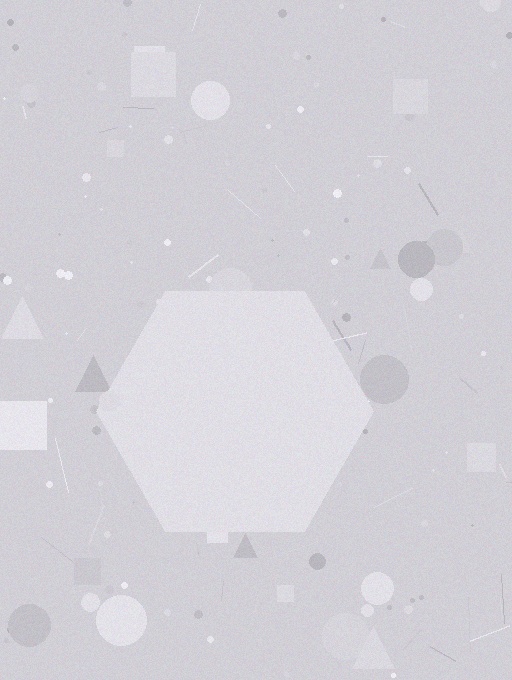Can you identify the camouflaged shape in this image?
The camouflaged shape is a hexagon.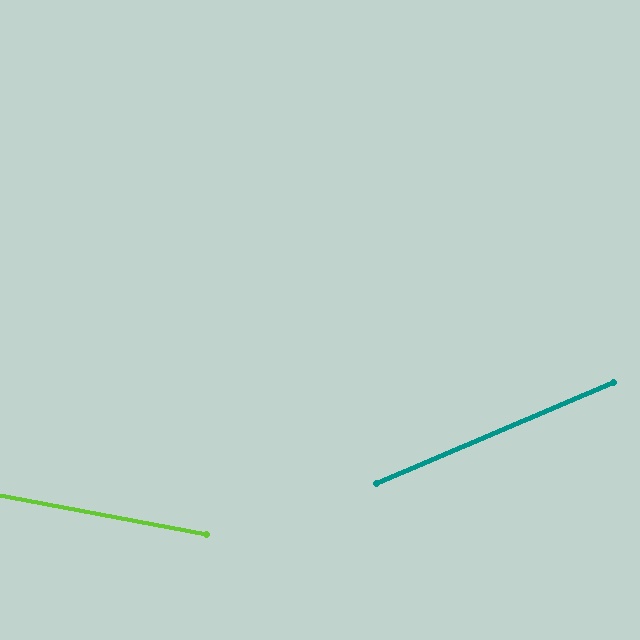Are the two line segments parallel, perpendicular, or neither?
Neither parallel nor perpendicular — they differ by about 34°.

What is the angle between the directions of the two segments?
Approximately 34 degrees.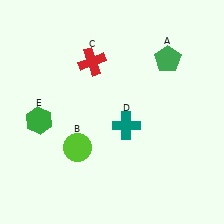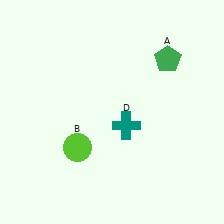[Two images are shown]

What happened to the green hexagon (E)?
The green hexagon (E) was removed in Image 2. It was in the bottom-left area of Image 1.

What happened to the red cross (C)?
The red cross (C) was removed in Image 2. It was in the top-left area of Image 1.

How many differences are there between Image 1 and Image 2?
There are 2 differences between the two images.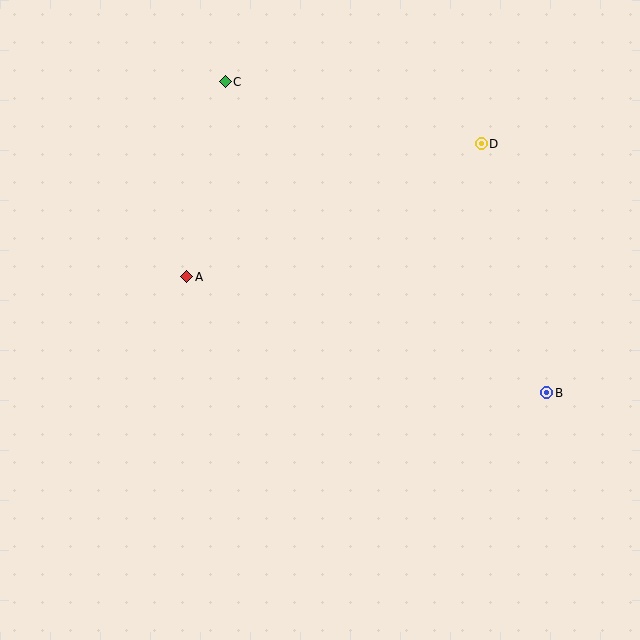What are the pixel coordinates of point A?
Point A is at (187, 277).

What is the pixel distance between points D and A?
The distance between D and A is 323 pixels.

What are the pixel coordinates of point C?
Point C is at (225, 82).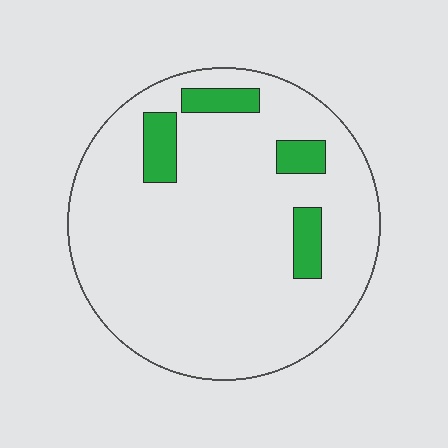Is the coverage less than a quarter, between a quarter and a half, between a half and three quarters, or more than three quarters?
Less than a quarter.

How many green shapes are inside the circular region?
4.